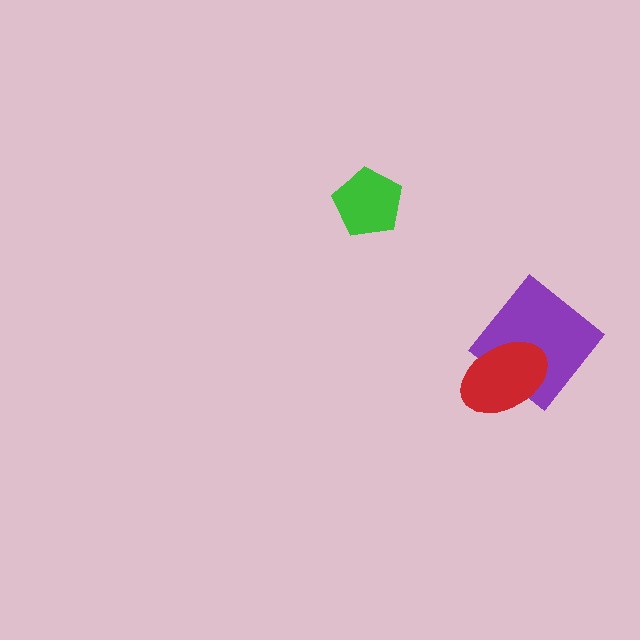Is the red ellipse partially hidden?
No, no other shape covers it.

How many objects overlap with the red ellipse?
1 object overlaps with the red ellipse.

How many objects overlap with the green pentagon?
0 objects overlap with the green pentagon.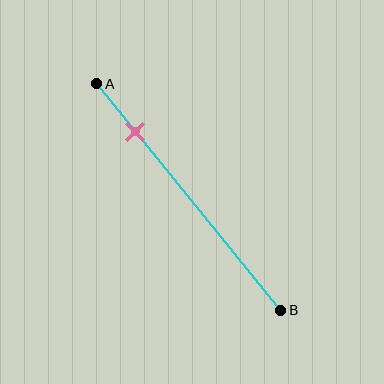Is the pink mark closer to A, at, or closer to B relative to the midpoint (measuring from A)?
The pink mark is closer to point A than the midpoint of segment AB.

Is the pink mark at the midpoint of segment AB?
No, the mark is at about 20% from A, not at the 50% midpoint.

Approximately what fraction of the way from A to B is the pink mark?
The pink mark is approximately 20% of the way from A to B.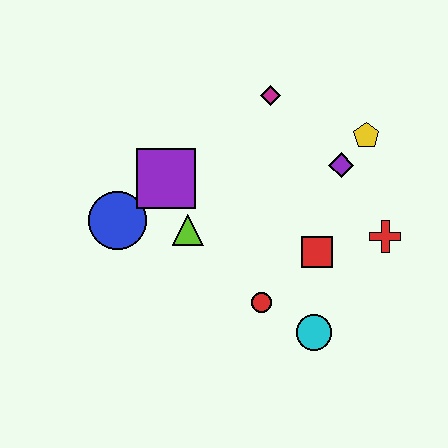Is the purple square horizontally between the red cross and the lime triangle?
No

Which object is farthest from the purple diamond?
The blue circle is farthest from the purple diamond.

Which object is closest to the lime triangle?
The purple square is closest to the lime triangle.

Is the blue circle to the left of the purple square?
Yes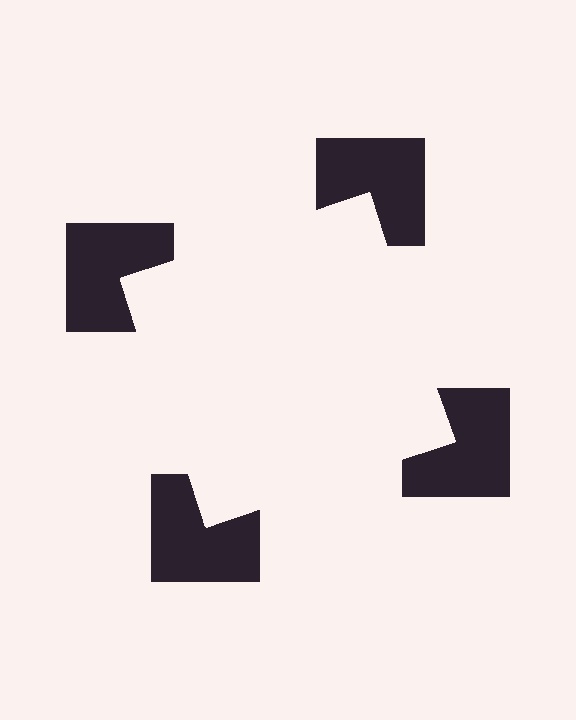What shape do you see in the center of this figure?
An illusory square — its edges are inferred from the aligned wedge cuts in the notched squares, not physically drawn.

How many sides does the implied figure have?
4 sides.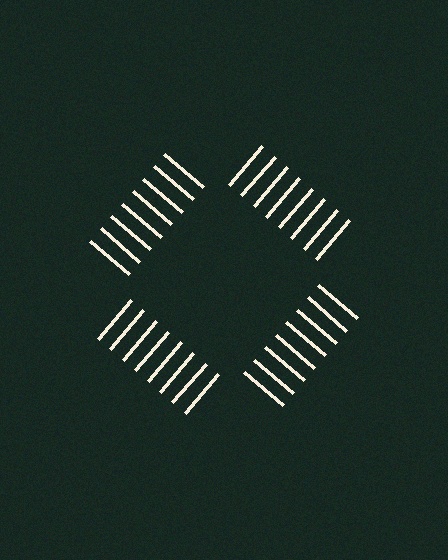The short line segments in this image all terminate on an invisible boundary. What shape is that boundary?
An illusory square — the line segments terminate on its edges but no continuous stroke is drawn.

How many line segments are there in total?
32 — 8 along each of the 4 edges.